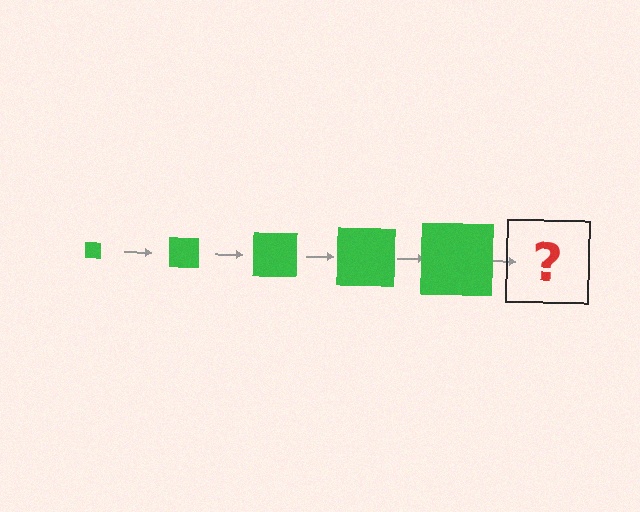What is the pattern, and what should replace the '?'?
The pattern is that the square gets progressively larger each step. The '?' should be a green square, larger than the previous one.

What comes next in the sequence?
The next element should be a green square, larger than the previous one.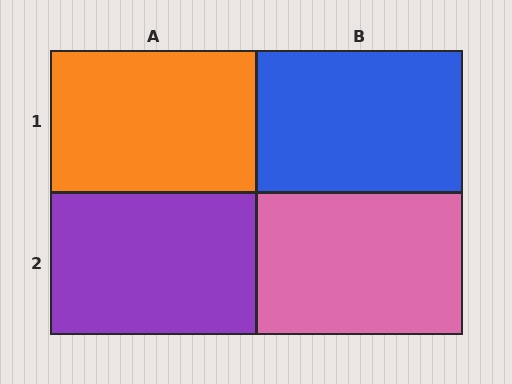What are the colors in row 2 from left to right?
Purple, pink.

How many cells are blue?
1 cell is blue.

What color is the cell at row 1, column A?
Orange.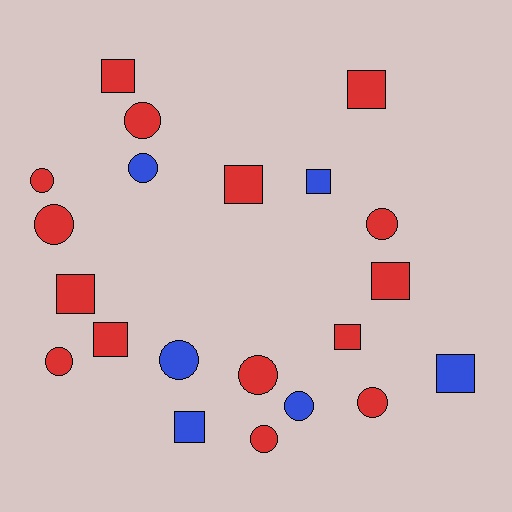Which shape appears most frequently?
Circle, with 11 objects.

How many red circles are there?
There are 8 red circles.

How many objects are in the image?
There are 21 objects.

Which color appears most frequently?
Red, with 15 objects.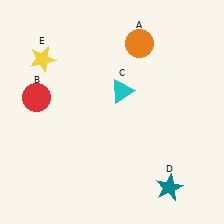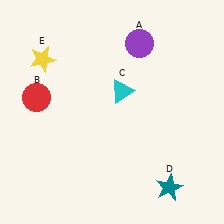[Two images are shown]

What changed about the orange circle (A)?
In Image 1, A is orange. In Image 2, it changed to purple.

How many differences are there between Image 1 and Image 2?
There is 1 difference between the two images.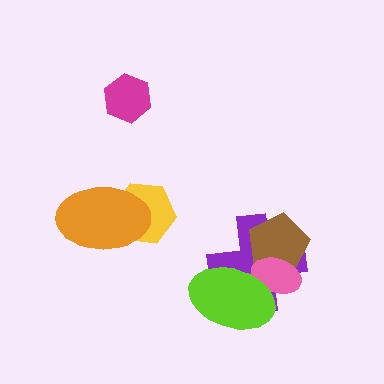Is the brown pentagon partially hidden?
Yes, it is partially covered by another shape.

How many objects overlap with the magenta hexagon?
0 objects overlap with the magenta hexagon.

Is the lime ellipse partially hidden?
No, no other shape covers it.